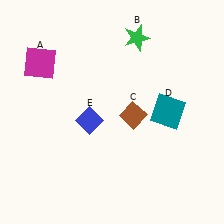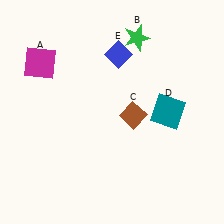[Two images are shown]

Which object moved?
The blue diamond (E) moved up.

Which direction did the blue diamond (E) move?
The blue diamond (E) moved up.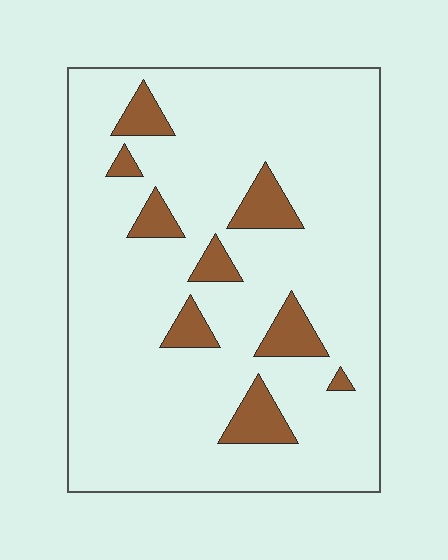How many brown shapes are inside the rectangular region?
9.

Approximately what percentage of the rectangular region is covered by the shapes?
Approximately 10%.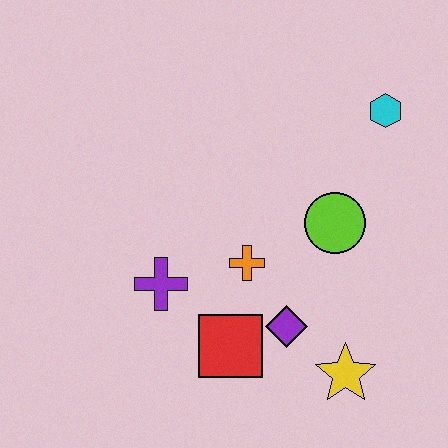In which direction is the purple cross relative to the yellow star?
The purple cross is to the left of the yellow star.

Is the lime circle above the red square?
Yes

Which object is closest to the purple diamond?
The red square is closest to the purple diamond.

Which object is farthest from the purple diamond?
The cyan hexagon is farthest from the purple diamond.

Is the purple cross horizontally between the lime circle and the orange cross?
No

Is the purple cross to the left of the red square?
Yes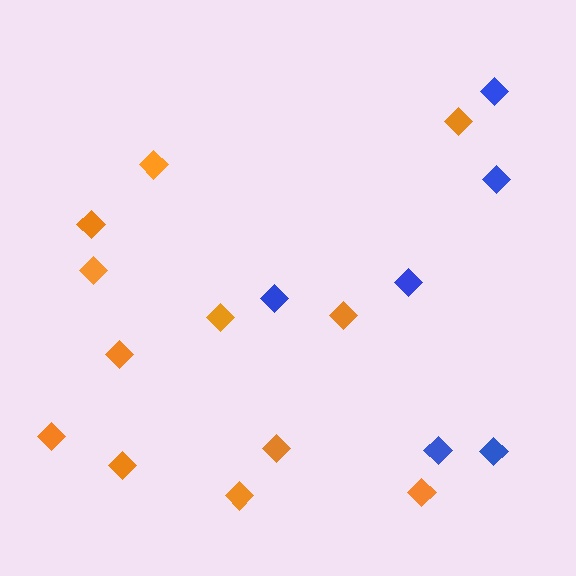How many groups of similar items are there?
There are 2 groups: one group of orange diamonds (12) and one group of blue diamonds (6).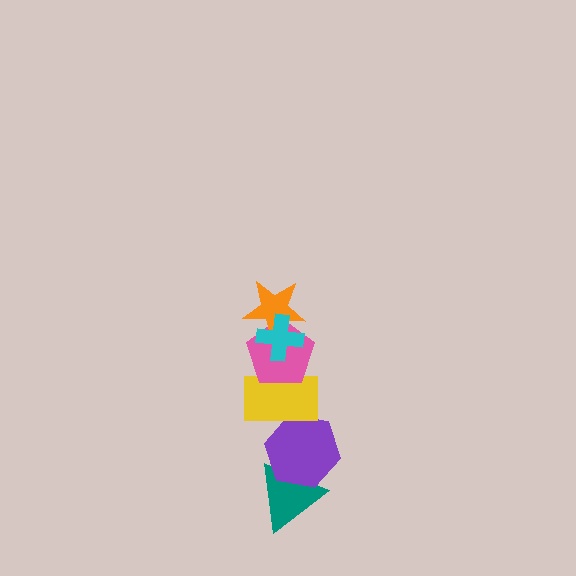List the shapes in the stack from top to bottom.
From top to bottom: the cyan cross, the orange star, the pink pentagon, the yellow rectangle, the purple hexagon, the teal triangle.